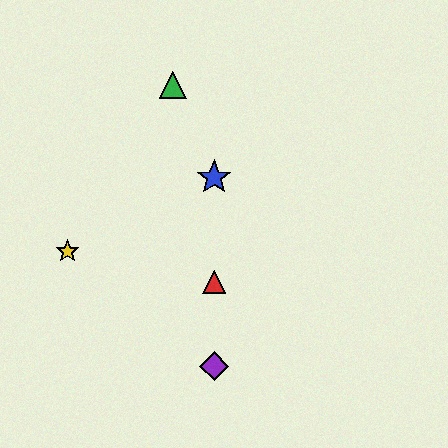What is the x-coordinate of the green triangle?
The green triangle is at x≈173.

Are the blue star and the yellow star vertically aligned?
No, the blue star is at x≈214 and the yellow star is at x≈67.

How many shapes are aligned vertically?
3 shapes (the red triangle, the blue star, the purple diamond) are aligned vertically.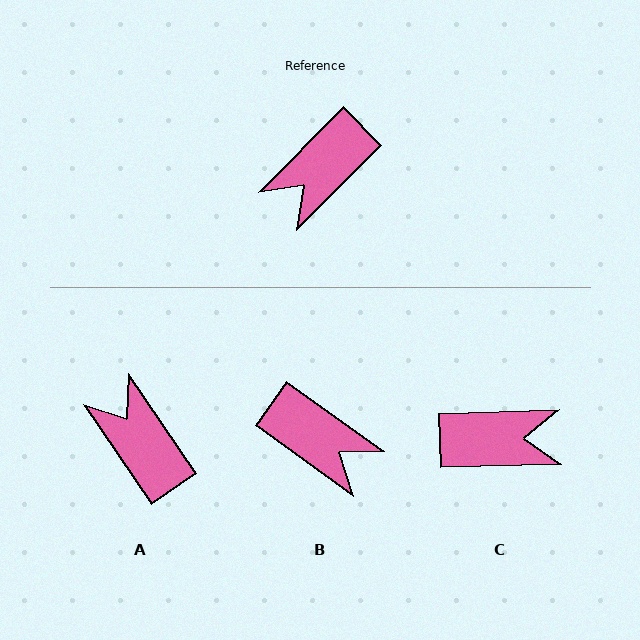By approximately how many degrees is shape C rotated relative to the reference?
Approximately 136 degrees counter-clockwise.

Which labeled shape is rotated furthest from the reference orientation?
C, about 136 degrees away.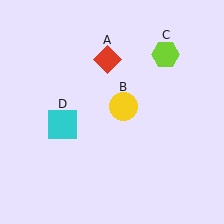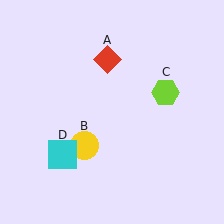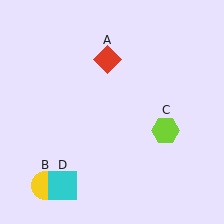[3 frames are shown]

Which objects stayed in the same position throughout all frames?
Red diamond (object A) remained stationary.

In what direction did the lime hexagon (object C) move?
The lime hexagon (object C) moved down.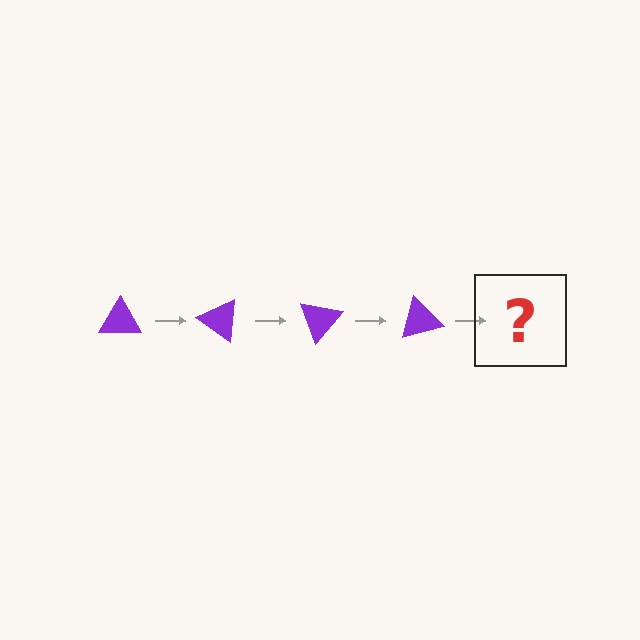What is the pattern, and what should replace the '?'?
The pattern is that the triangle rotates 35 degrees each step. The '?' should be a purple triangle rotated 140 degrees.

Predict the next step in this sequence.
The next step is a purple triangle rotated 140 degrees.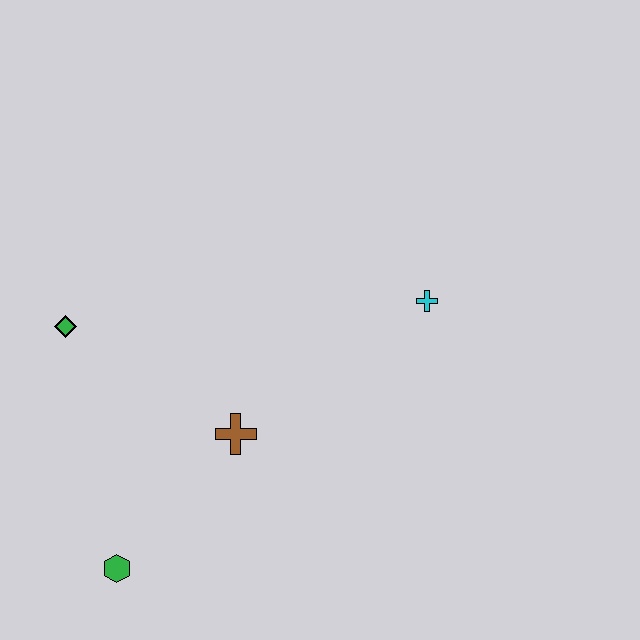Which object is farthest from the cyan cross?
The green hexagon is farthest from the cyan cross.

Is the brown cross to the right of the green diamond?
Yes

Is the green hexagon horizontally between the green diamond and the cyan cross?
Yes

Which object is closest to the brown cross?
The green hexagon is closest to the brown cross.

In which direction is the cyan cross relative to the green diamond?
The cyan cross is to the right of the green diamond.